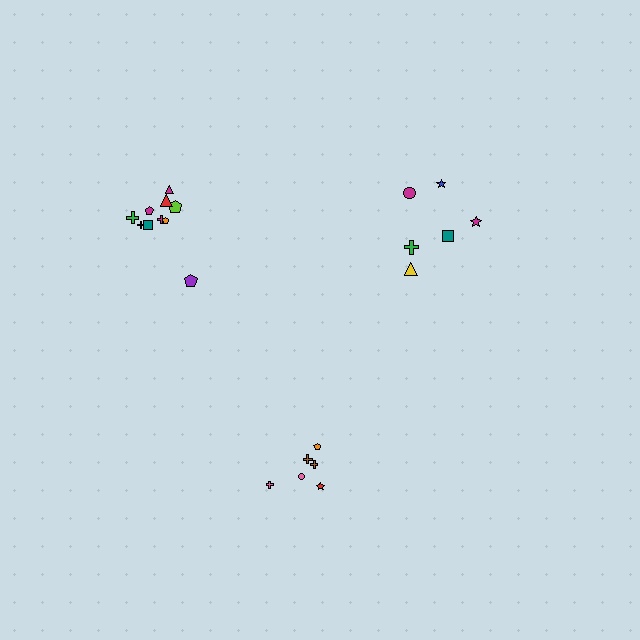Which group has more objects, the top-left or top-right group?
The top-left group.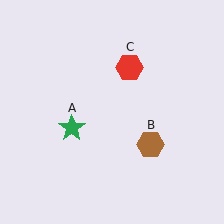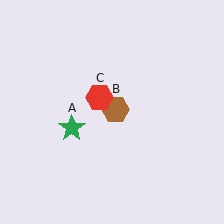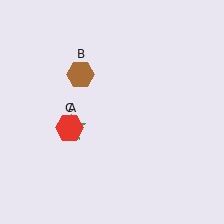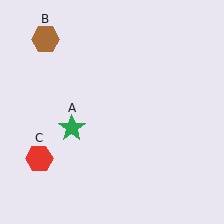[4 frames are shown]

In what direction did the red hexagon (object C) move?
The red hexagon (object C) moved down and to the left.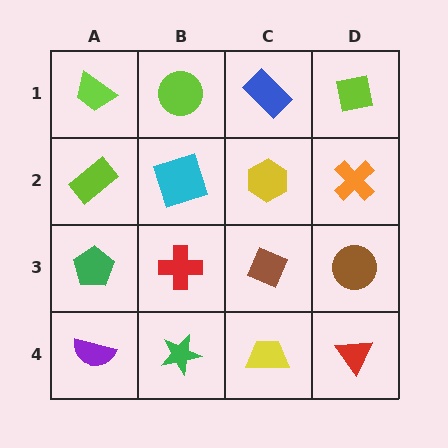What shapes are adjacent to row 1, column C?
A yellow hexagon (row 2, column C), a lime circle (row 1, column B), a lime square (row 1, column D).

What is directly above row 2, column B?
A lime circle.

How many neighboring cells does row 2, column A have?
3.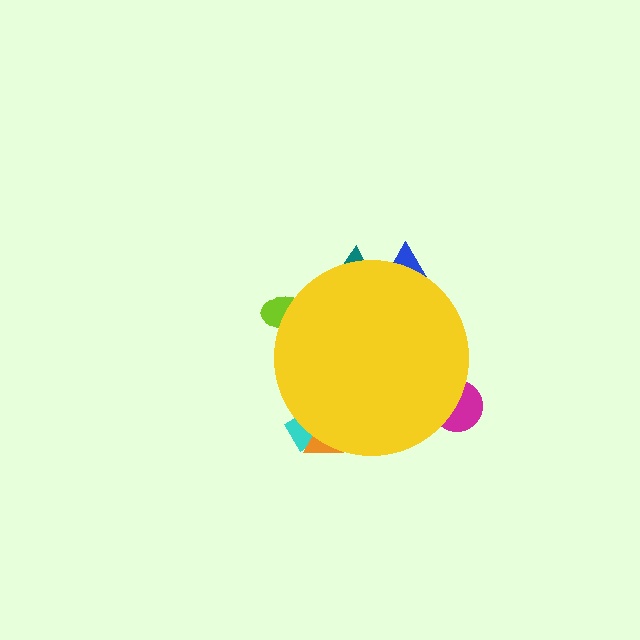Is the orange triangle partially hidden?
Yes, the orange triangle is partially hidden behind the yellow circle.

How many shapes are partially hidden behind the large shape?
6 shapes are partially hidden.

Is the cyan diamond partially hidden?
Yes, the cyan diamond is partially hidden behind the yellow circle.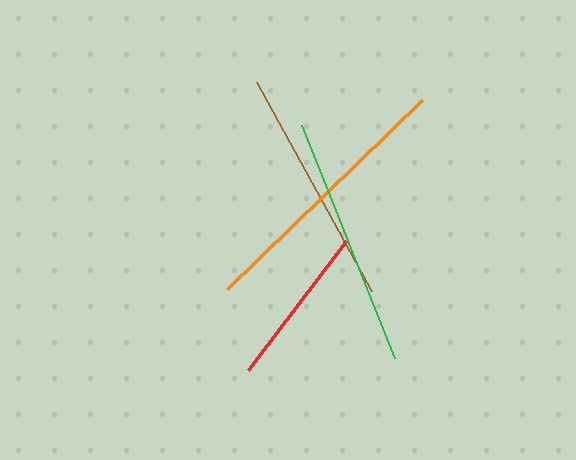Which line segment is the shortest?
The red line is the shortest at approximately 162 pixels.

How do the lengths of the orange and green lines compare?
The orange and green lines are approximately the same length.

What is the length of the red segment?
The red segment is approximately 162 pixels long.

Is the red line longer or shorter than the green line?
The green line is longer than the red line.